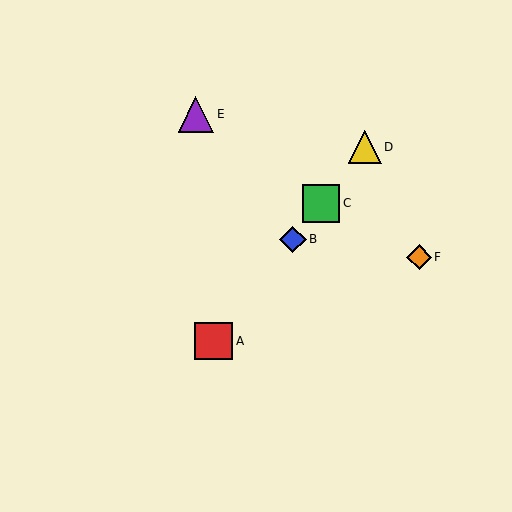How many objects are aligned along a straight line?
4 objects (A, B, C, D) are aligned along a straight line.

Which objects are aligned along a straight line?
Objects A, B, C, D are aligned along a straight line.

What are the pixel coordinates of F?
Object F is at (419, 257).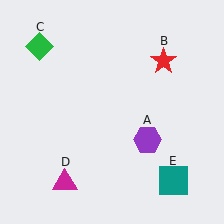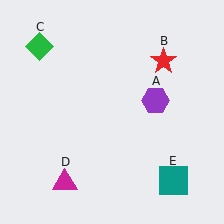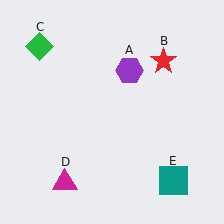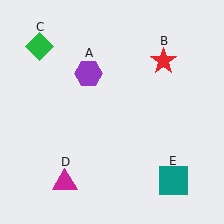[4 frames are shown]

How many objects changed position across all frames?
1 object changed position: purple hexagon (object A).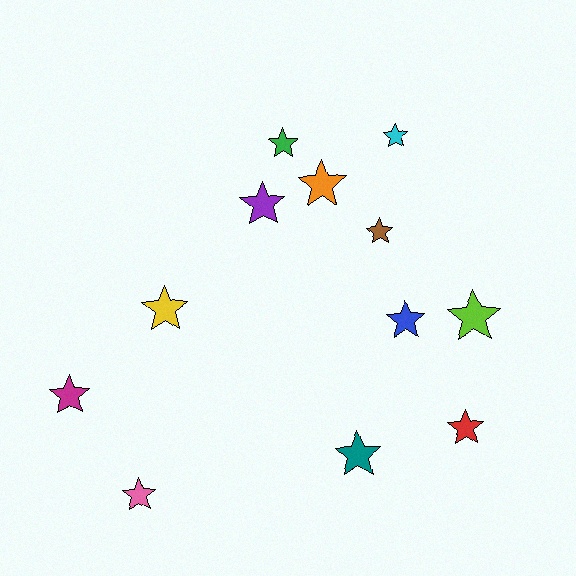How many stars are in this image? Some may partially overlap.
There are 12 stars.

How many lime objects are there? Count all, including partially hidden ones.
There is 1 lime object.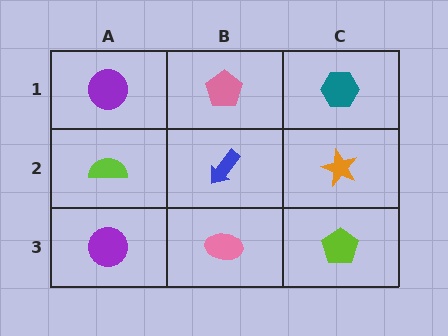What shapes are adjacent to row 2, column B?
A pink pentagon (row 1, column B), a pink ellipse (row 3, column B), a lime semicircle (row 2, column A), an orange star (row 2, column C).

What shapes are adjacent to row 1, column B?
A blue arrow (row 2, column B), a purple circle (row 1, column A), a teal hexagon (row 1, column C).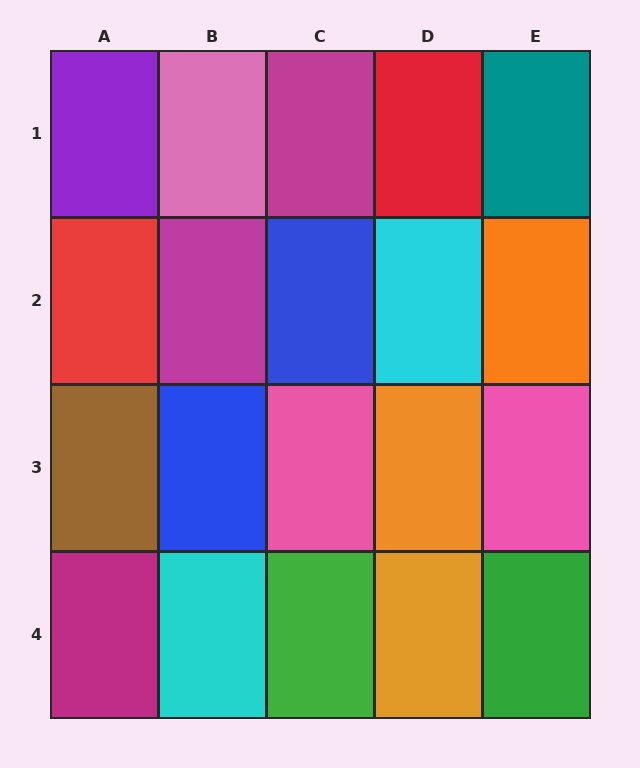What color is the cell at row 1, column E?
Teal.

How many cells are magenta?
3 cells are magenta.